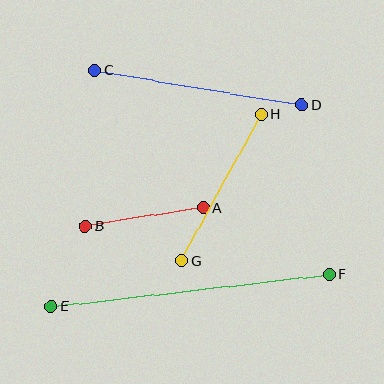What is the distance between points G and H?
The distance is approximately 166 pixels.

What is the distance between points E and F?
The distance is approximately 280 pixels.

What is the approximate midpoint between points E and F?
The midpoint is at approximately (190, 290) pixels.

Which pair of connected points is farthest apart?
Points E and F are farthest apart.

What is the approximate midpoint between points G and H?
The midpoint is at approximately (222, 187) pixels.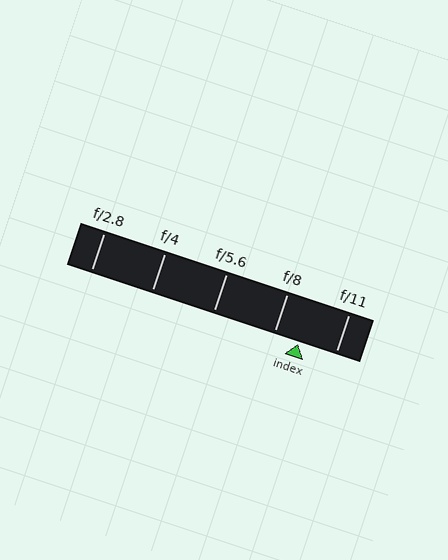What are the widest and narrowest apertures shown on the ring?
The widest aperture shown is f/2.8 and the narrowest is f/11.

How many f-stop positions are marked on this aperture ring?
There are 5 f-stop positions marked.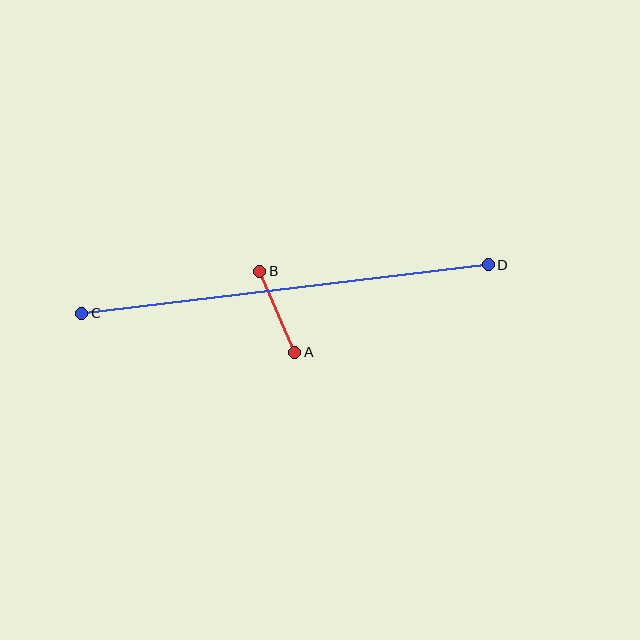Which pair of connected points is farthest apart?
Points C and D are farthest apart.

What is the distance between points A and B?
The distance is approximately 88 pixels.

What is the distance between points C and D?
The distance is approximately 409 pixels.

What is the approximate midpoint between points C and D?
The midpoint is at approximately (285, 289) pixels.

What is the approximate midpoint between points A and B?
The midpoint is at approximately (277, 312) pixels.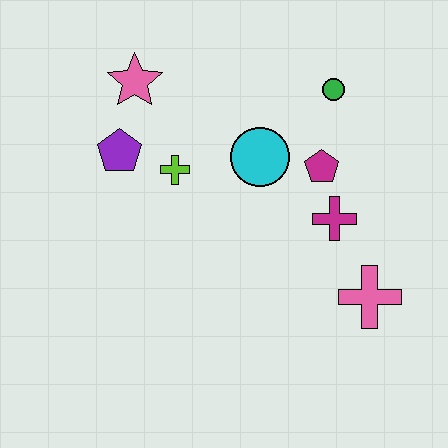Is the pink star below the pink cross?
No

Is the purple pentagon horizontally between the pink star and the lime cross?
No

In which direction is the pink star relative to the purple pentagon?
The pink star is above the purple pentagon.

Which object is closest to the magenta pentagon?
The magenta cross is closest to the magenta pentagon.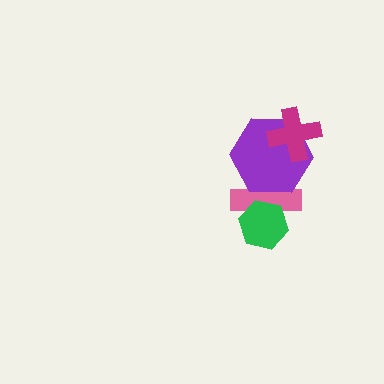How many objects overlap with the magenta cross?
1 object overlaps with the magenta cross.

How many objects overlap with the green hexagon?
1 object overlaps with the green hexagon.